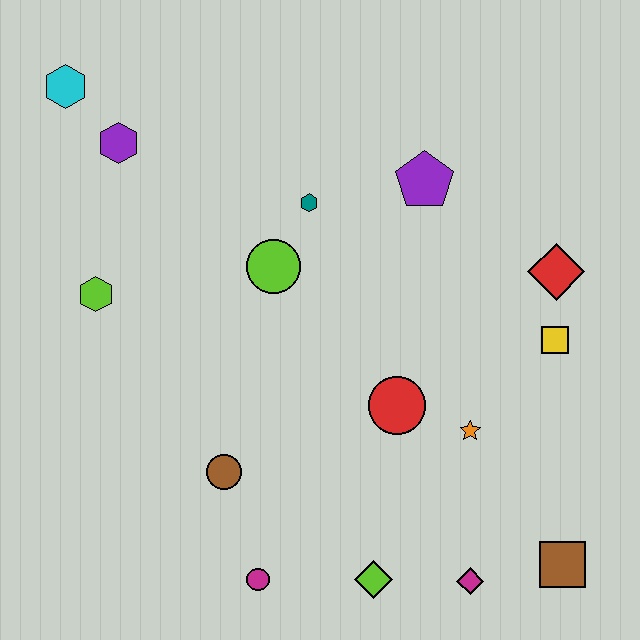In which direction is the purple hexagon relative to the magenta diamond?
The purple hexagon is above the magenta diamond.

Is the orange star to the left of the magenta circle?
No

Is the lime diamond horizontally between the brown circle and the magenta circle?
No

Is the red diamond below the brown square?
No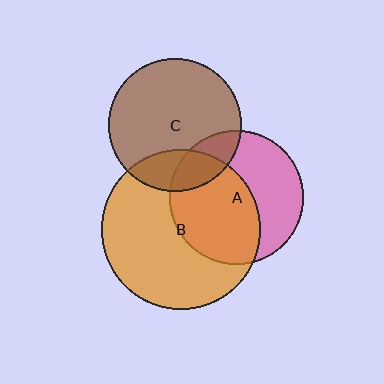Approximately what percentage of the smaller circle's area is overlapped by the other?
Approximately 55%.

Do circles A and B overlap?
Yes.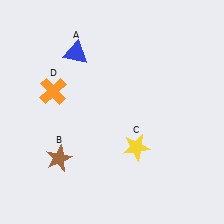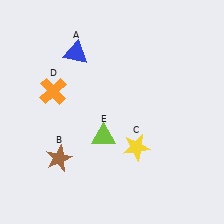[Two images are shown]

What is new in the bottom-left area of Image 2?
A lime triangle (E) was added in the bottom-left area of Image 2.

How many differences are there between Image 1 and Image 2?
There is 1 difference between the two images.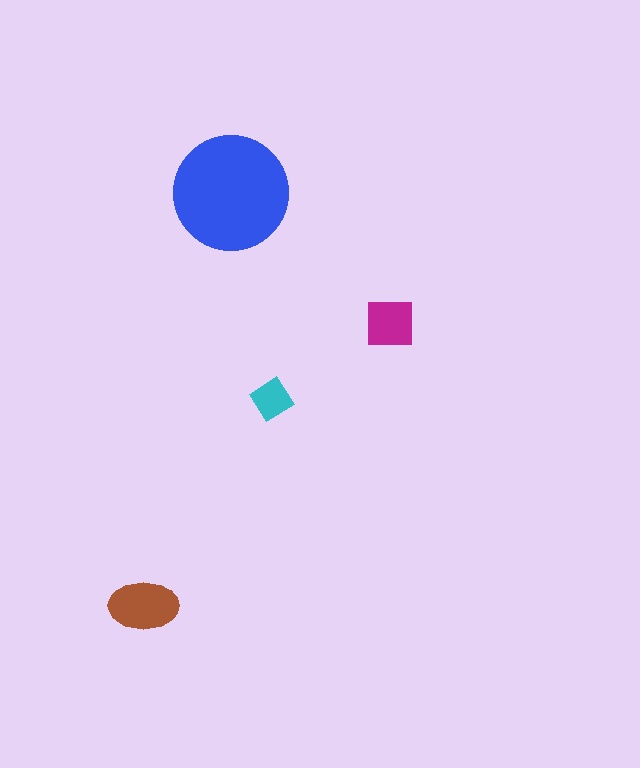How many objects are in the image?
There are 4 objects in the image.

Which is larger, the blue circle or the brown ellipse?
The blue circle.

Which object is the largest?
The blue circle.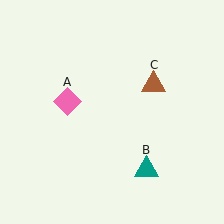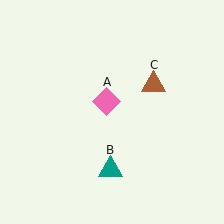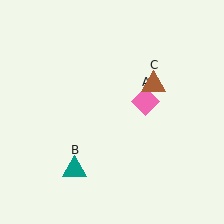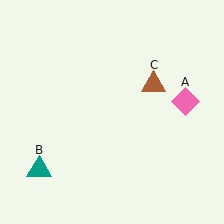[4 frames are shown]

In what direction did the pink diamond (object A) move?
The pink diamond (object A) moved right.